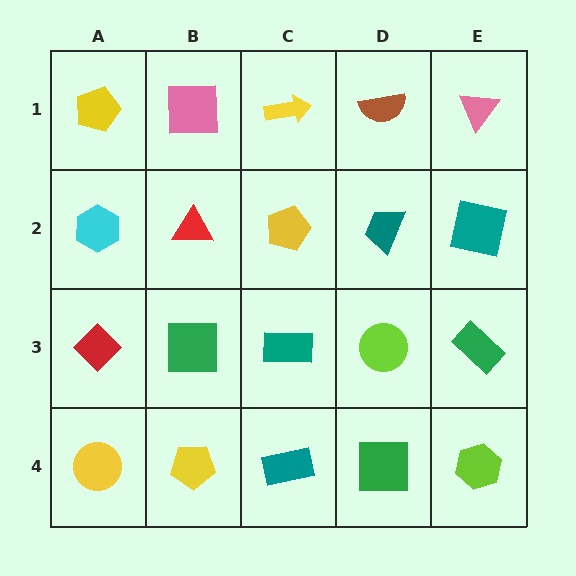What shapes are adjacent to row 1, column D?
A teal trapezoid (row 2, column D), a yellow arrow (row 1, column C), a pink triangle (row 1, column E).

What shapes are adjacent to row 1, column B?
A red triangle (row 2, column B), a yellow pentagon (row 1, column A), a yellow arrow (row 1, column C).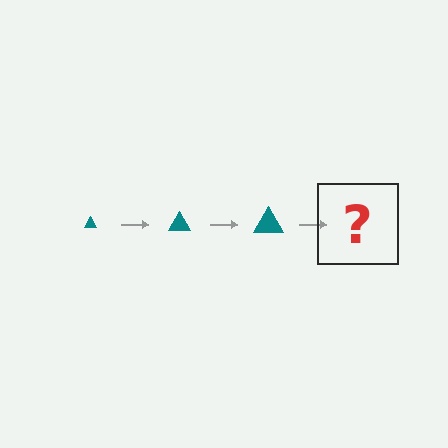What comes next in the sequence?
The next element should be a teal triangle, larger than the previous one.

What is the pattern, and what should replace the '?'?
The pattern is that the triangle gets progressively larger each step. The '?' should be a teal triangle, larger than the previous one.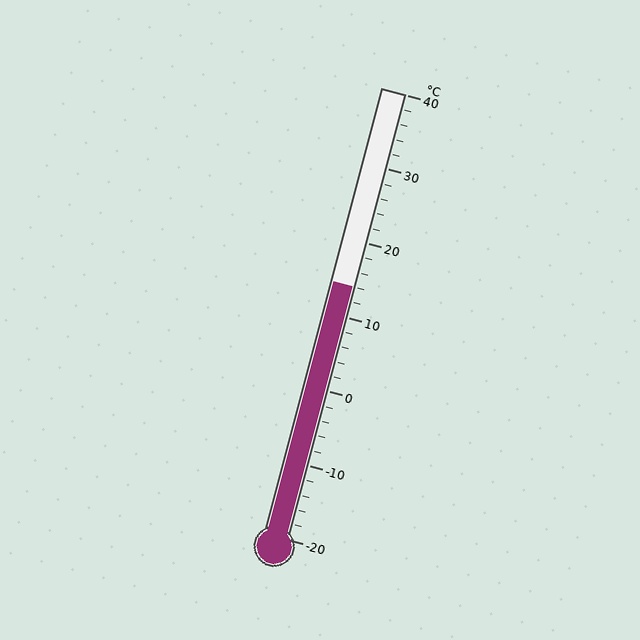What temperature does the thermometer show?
The thermometer shows approximately 14°C.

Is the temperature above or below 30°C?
The temperature is below 30°C.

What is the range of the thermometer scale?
The thermometer scale ranges from -20°C to 40°C.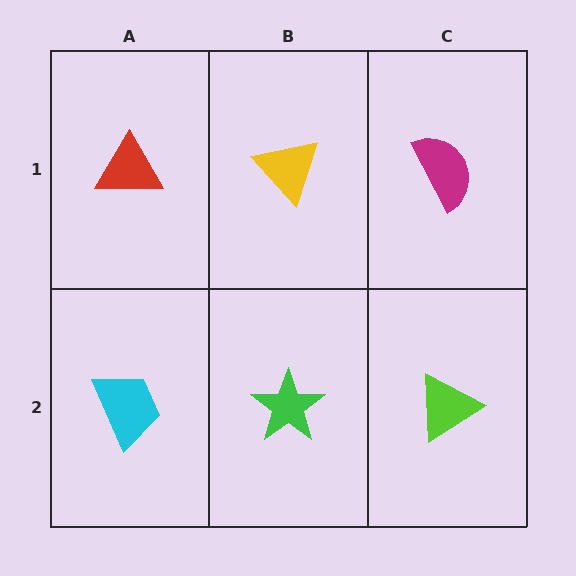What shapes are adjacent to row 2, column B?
A yellow triangle (row 1, column B), a cyan trapezoid (row 2, column A), a lime triangle (row 2, column C).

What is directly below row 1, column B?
A green star.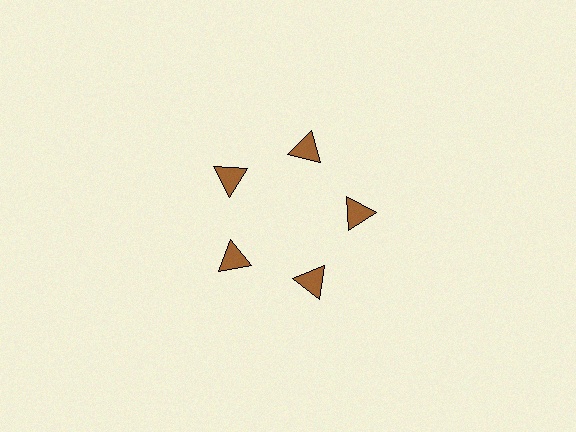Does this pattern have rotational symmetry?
Yes, this pattern has 5-fold rotational symmetry. It looks the same after rotating 72 degrees around the center.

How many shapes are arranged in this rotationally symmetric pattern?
There are 5 shapes, arranged in 5 groups of 1.